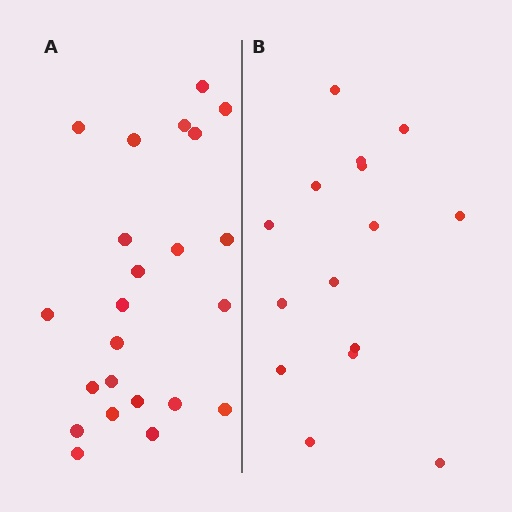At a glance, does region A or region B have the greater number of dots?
Region A (the left region) has more dots.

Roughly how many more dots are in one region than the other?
Region A has roughly 8 or so more dots than region B.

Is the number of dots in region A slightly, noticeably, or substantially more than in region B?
Region A has substantially more. The ratio is roughly 1.5 to 1.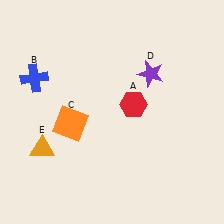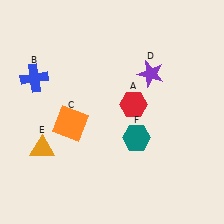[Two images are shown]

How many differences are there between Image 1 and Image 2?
There is 1 difference between the two images.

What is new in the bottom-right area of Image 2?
A teal hexagon (F) was added in the bottom-right area of Image 2.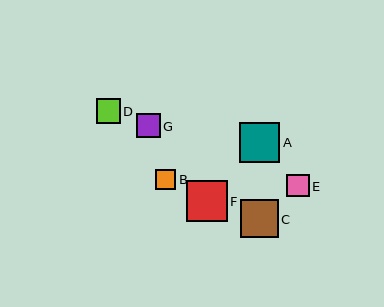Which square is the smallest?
Square B is the smallest with a size of approximately 20 pixels.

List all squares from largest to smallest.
From largest to smallest: F, A, C, D, G, E, B.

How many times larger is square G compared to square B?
Square G is approximately 1.2 times the size of square B.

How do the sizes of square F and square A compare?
Square F and square A are approximately the same size.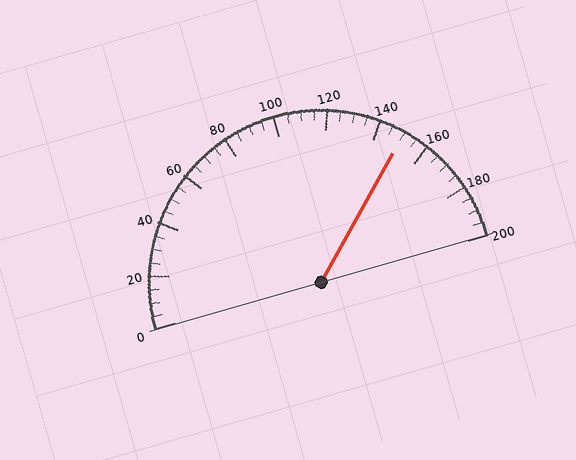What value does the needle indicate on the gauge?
The needle indicates approximately 150.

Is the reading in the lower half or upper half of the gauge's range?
The reading is in the upper half of the range (0 to 200).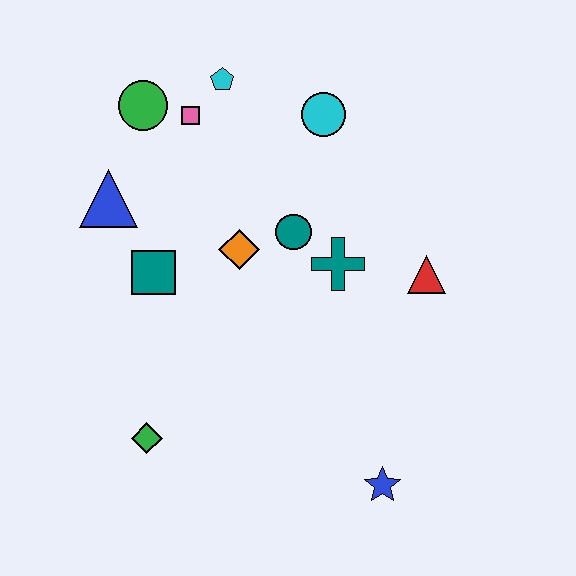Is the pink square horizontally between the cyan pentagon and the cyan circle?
No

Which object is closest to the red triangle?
The teal cross is closest to the red triangle.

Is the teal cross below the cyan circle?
Yes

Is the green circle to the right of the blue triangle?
Yes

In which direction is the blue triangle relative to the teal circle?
The blue triangle is to the left of the teal circle.